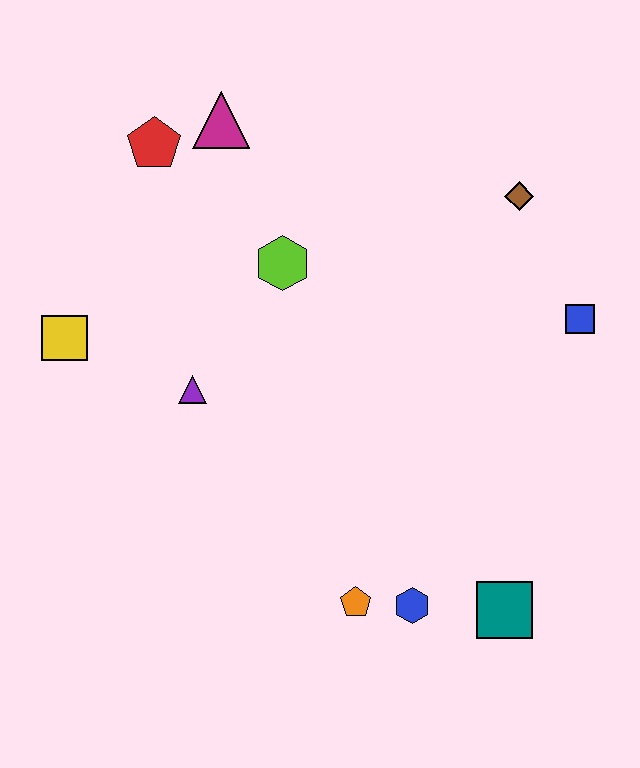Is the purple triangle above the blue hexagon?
Yes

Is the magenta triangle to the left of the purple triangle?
No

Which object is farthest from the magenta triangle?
The teal square is farthest from the magenta triangle.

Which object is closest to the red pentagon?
The magenta triangle is closest to the red pentagon.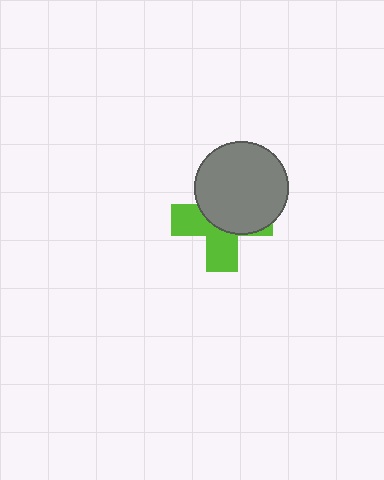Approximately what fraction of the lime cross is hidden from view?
Roughly 55% of the lime cross is hidden behind the gray circle.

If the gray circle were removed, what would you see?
You would see the complete lime cross.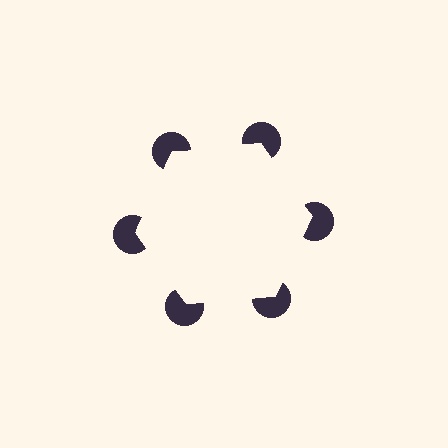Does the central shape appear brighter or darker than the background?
It typically appears slightly brighter than the background, even though no actual brightness change is drawn.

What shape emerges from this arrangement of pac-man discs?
An illusory hexagon — its edges are inferred from the aligned wedge cuts in the pac-man discs, not physically drawn.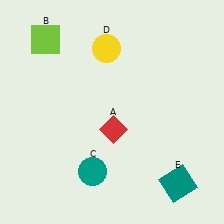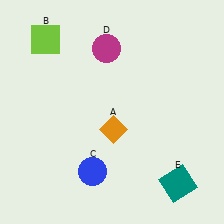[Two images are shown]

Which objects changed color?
A changed from red to orange. C changed from teal to blue. D changed from yellow to magenta.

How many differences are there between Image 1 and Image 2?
There are 3 differences between the two images.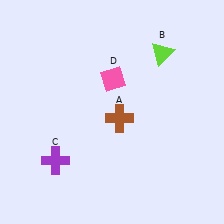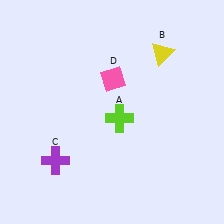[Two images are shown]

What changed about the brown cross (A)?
In Image 1, A is brown. In Image 2, it changed to lime.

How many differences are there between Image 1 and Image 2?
There are 2 differences between the two images.